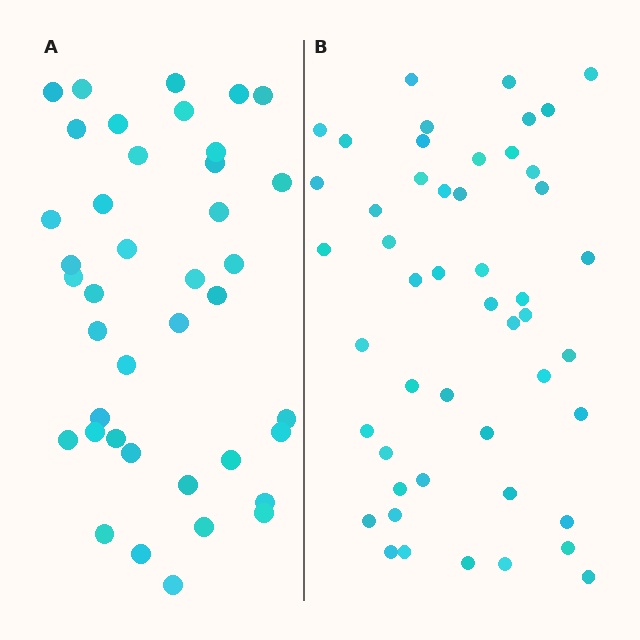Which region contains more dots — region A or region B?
Region B (the right region) has more dots.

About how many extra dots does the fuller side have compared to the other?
Region B has roughly 8 or so more dots than region A.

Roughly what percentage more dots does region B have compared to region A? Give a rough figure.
About 20% more.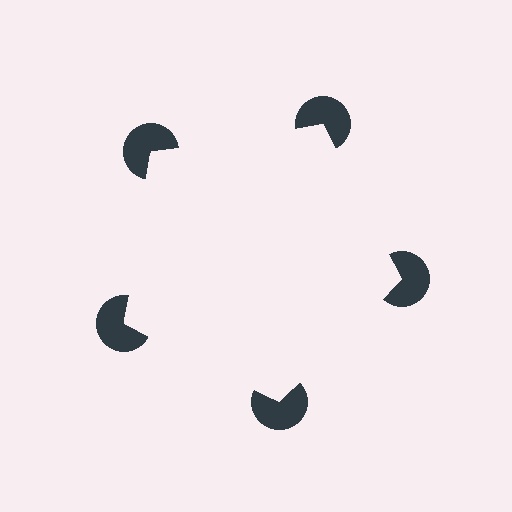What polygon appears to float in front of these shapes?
An illusory pentagon — its edges are inferred from the aligned wedge cuts in the pac-man discs, not physically drawn.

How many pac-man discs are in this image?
There are 5 — one at each vertex of the illusory pentagon.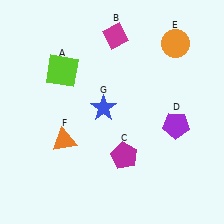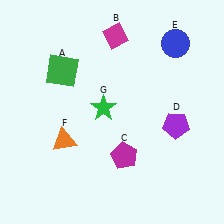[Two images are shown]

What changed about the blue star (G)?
In Image 1, G is blue. In Image 2, it changed to green.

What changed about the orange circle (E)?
In Image 1, E is orange. In Image 2, it changed to blue.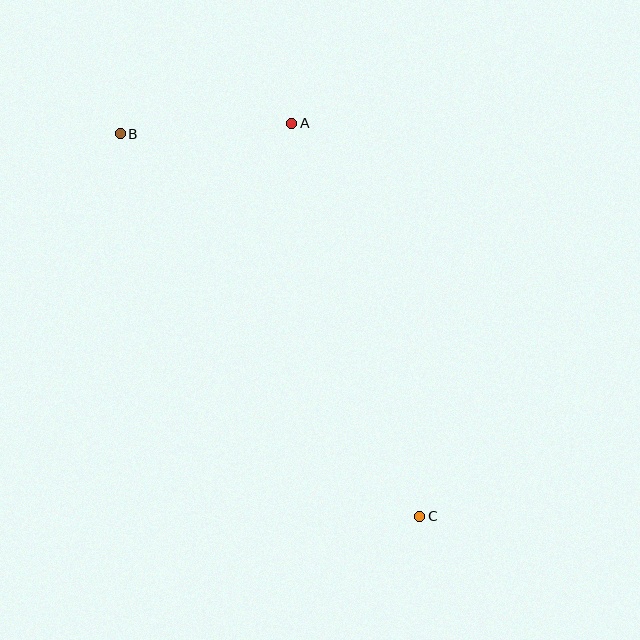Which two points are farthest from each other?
Points B and C are farthest from each other.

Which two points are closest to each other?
Points A and B are closest to each other.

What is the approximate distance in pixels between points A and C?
The distance between A and C is approximately 413 pixels.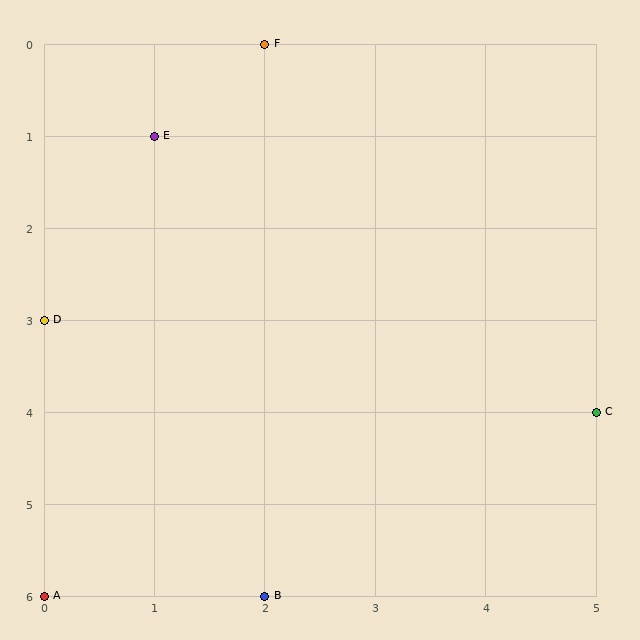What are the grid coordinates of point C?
Point C is at grid coordinates (5, 4).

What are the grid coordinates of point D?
Point D is at grid coordinates (0, 3).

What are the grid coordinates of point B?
Point B is at grid coordinates (2, 6).